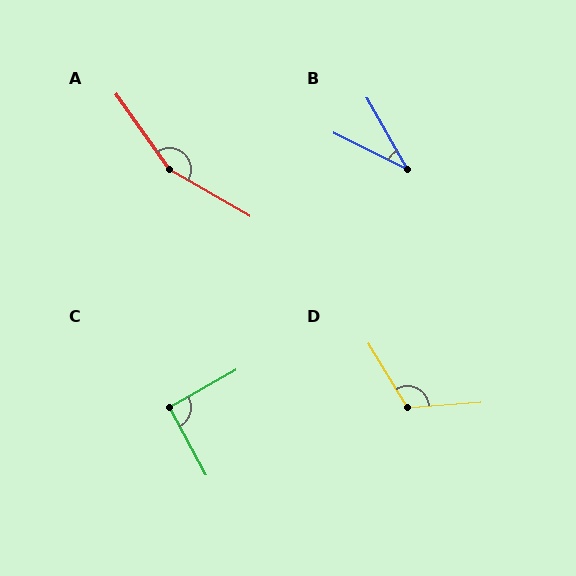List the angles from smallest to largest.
B (34°), C (91°), D (117°), A (156°).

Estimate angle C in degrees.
Approximately 91 degrees.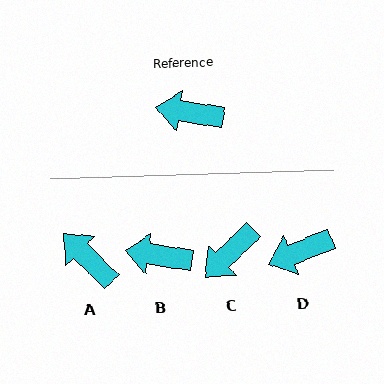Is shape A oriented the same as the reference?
No, it is off by about 37 degrees.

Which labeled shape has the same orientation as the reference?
B.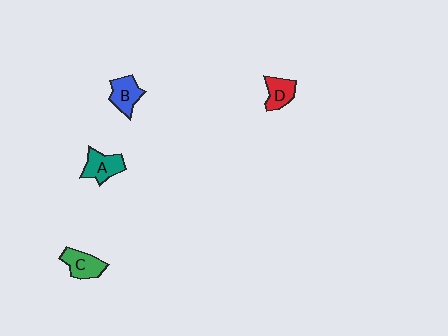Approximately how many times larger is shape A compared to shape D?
Approximately 1.2 times.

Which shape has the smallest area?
Shape D (red).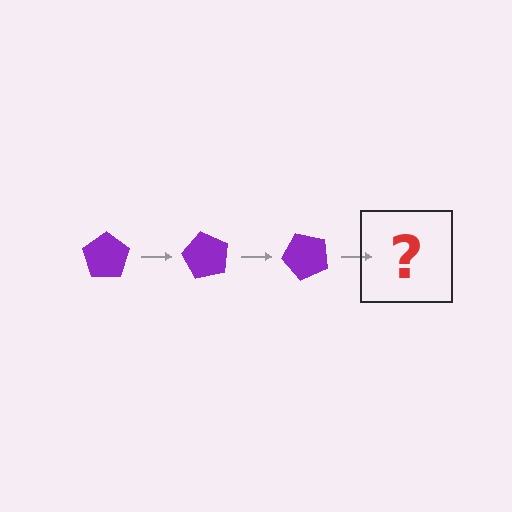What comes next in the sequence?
The next element should be a purple pentagon rotated 180 degrees.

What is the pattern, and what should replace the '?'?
The pattern is that the pentagon rotates 60 degrees each step. The '?' should be a purple pentagon rotated 180 degrees.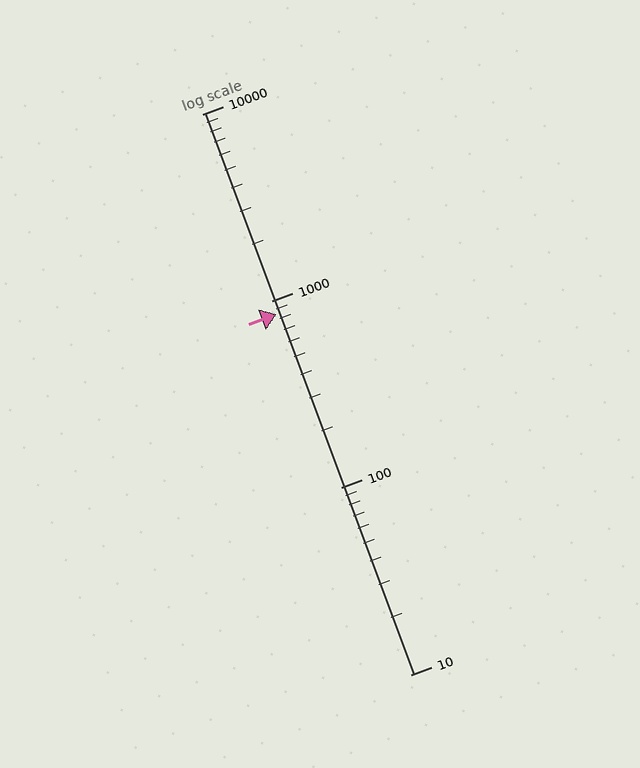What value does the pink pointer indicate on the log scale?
The pointer indicates approximately 850.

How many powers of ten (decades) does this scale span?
The scale spans 3 decades, from 10 to 10000.